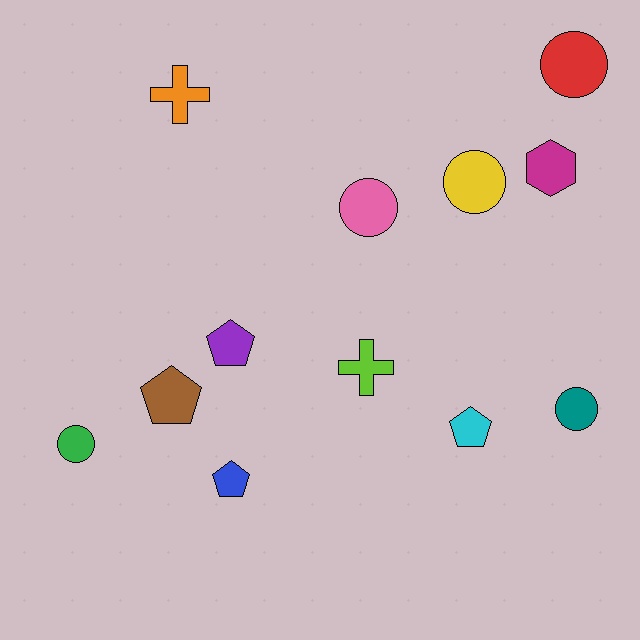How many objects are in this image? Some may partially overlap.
There are 12 objects.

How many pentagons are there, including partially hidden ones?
There are 4 pentagons.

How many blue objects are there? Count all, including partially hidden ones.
There is 1 blue object.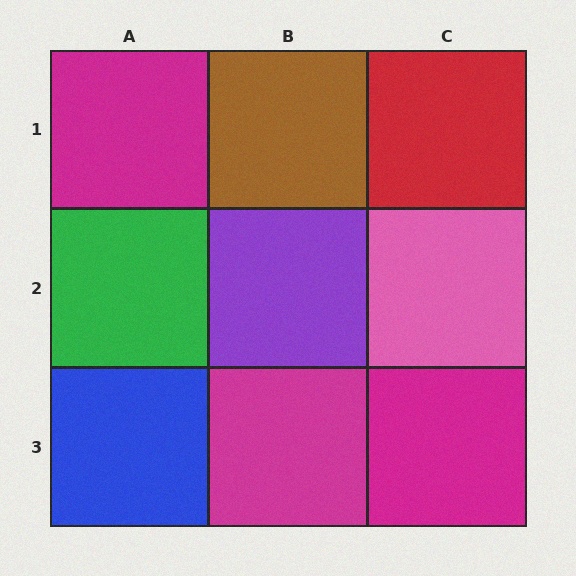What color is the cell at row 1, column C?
Red.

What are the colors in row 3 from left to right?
Blue, magenta, magenta.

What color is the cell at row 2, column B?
Purple.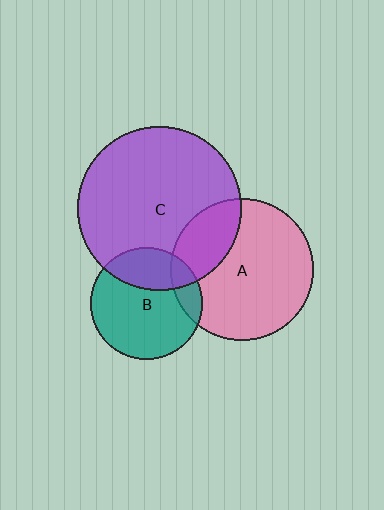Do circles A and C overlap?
Yes.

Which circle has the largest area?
Circle C (purple).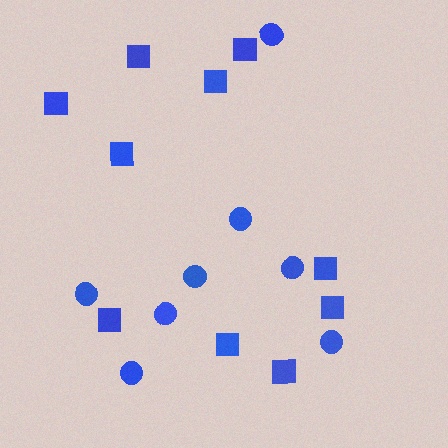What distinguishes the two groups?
There are 2 groups: one group of circles (8) and one group of squares (10).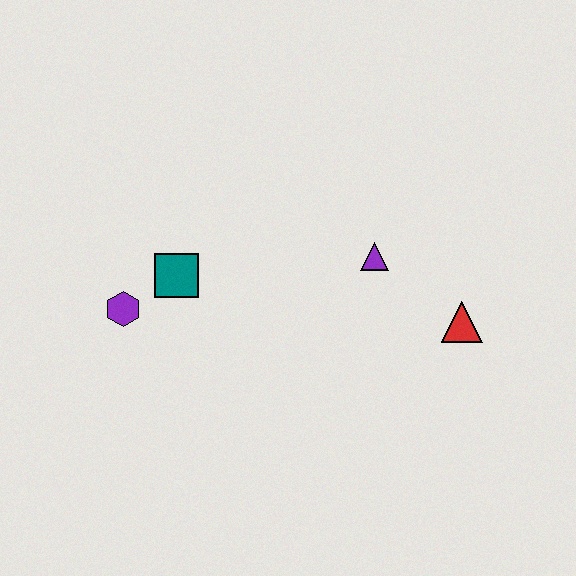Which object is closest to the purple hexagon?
The teal square is closest to the purple hexagon.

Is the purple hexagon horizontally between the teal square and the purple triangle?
No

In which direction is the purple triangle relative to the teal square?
The purple triangle is to the right of the teal square.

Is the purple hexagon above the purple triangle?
No